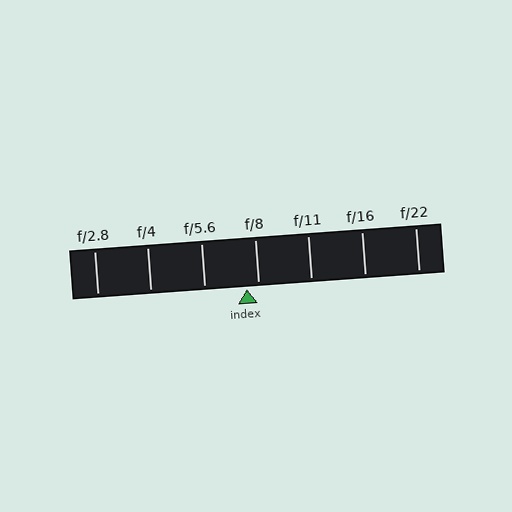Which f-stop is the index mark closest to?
The index mark is closest to f/8.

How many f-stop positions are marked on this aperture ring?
There are 7 f-stop positions marked.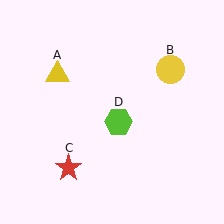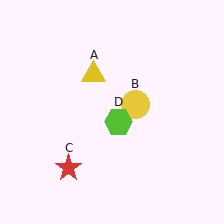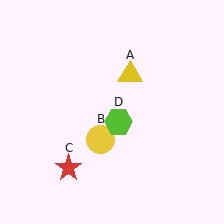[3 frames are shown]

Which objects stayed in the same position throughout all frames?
Red star (object C) and lime hexagon (object D) remained stationary.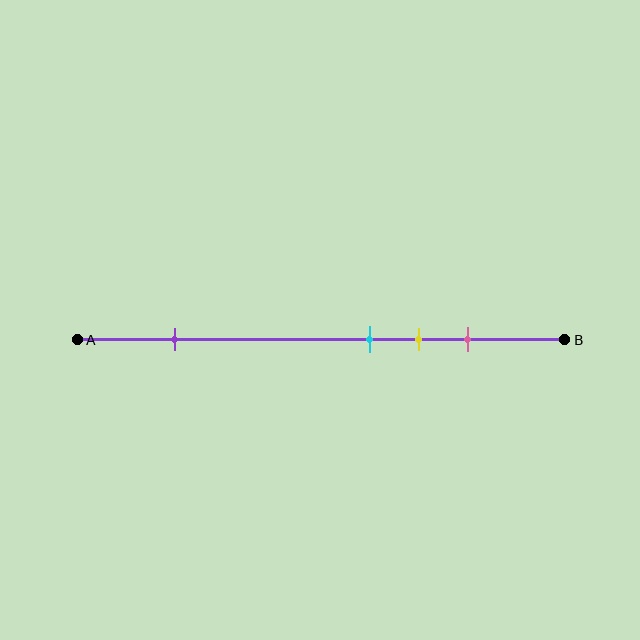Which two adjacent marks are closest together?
The cyan and yellow marks are the closest adjacent pair.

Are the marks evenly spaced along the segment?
No, the marks are not evenly spaced.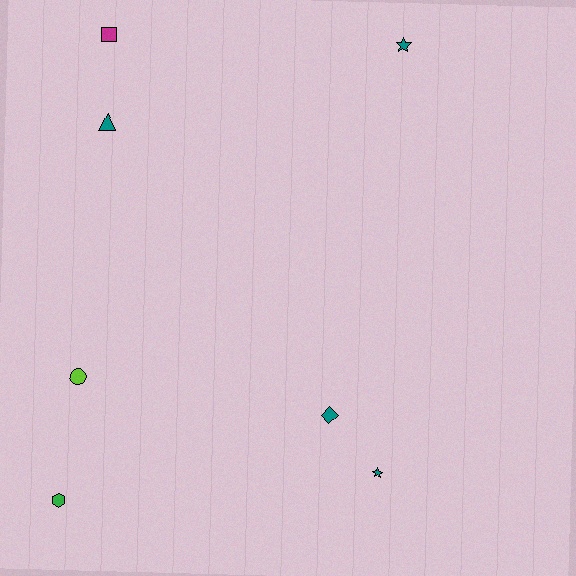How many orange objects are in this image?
There are no orange objects.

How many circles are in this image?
There is 1 circle.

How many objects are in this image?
There are 7 objects.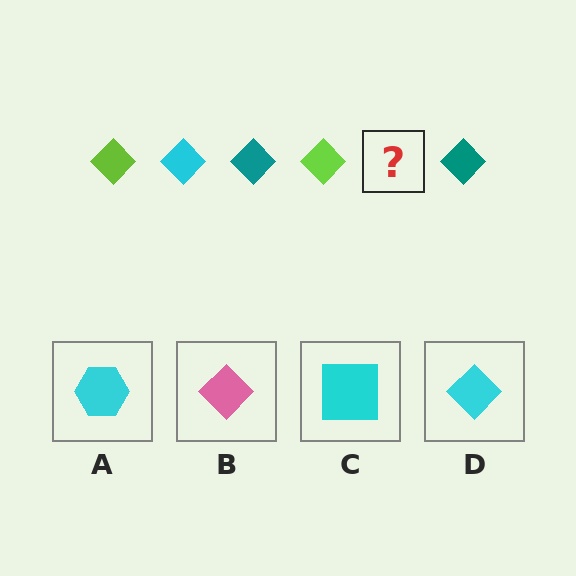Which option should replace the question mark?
Option D.